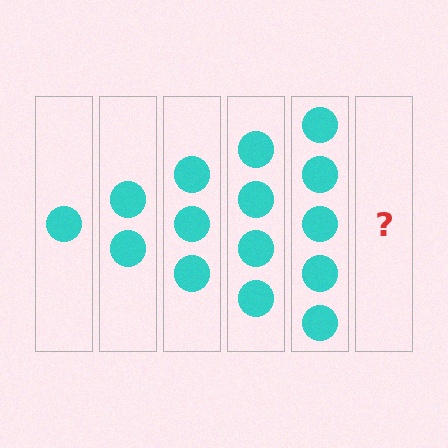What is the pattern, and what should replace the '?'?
The pattern is that each step adds one more circle. The '?' should be 6 circles.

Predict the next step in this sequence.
The next step is 6 circles.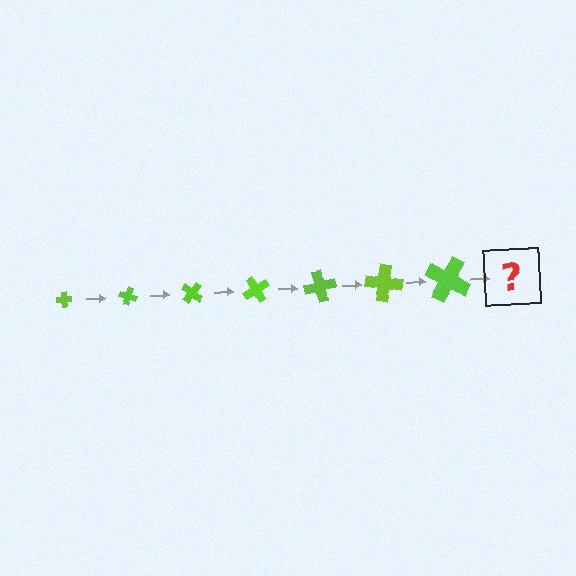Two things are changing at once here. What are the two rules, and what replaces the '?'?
The two rules are that the cross grows larger each step and it rotates 20 degrees each step. The '?' should be a cross, larger than the previous one and rotated 140 degrees from the start.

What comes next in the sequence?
The next element should be a cross, larger than the previous one and rotated 140 degrees from the start.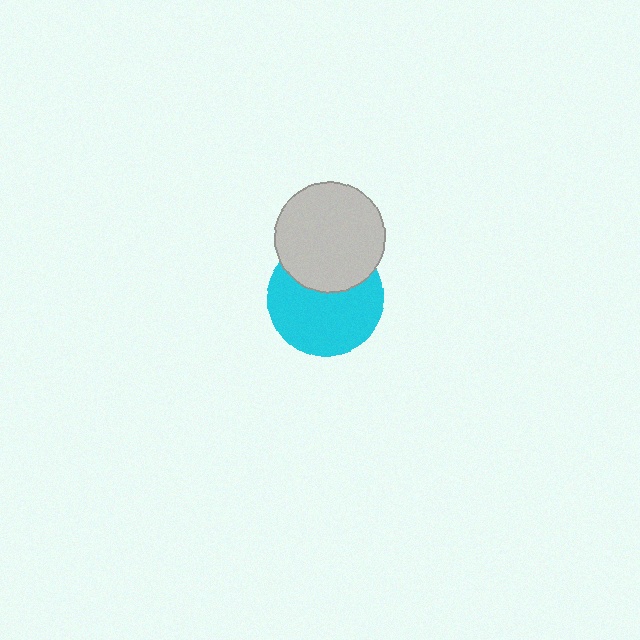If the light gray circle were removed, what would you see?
You would see the complete cyan circle.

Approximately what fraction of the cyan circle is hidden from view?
Roughly 34% of the cyan circle is hidden behind the light gray circle.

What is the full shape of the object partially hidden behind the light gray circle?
The partially hidden object is a cyan circle.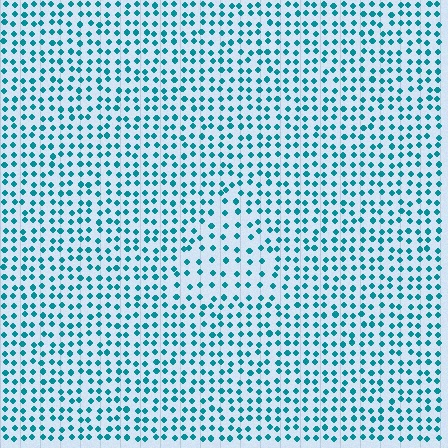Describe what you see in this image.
The image contains small teal elements arranged at two different densities. A triangle-shaped region is visible where the elements are less densely packed than the surrounding area.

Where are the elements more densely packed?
The elements are more densely packed outside the triangle boundary.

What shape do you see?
I see a triangle.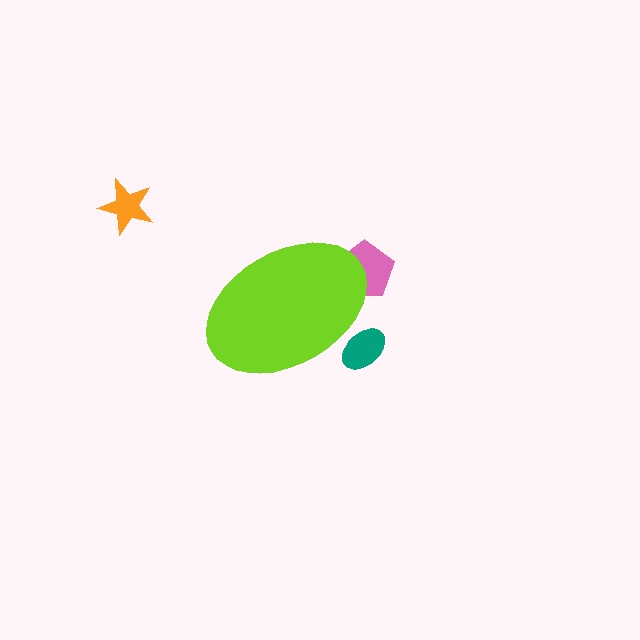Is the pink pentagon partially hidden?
Yes, the pink pentagon is partially hidden behind the lime ellipse.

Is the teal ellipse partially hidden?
Yes, the teal ellipse is partially hidden behind the lime ellipse.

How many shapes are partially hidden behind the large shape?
2 shapes are partially hidden.